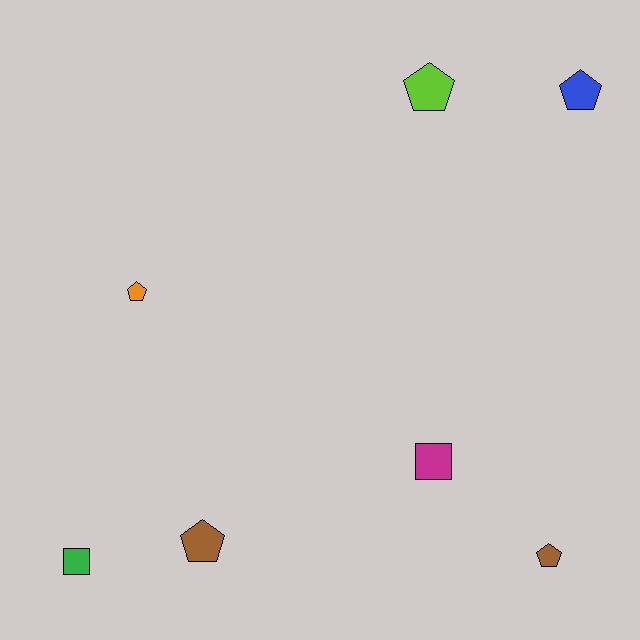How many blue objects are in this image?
There is 1 blue object.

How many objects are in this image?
There are 7 objects.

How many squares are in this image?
There are 2 squares.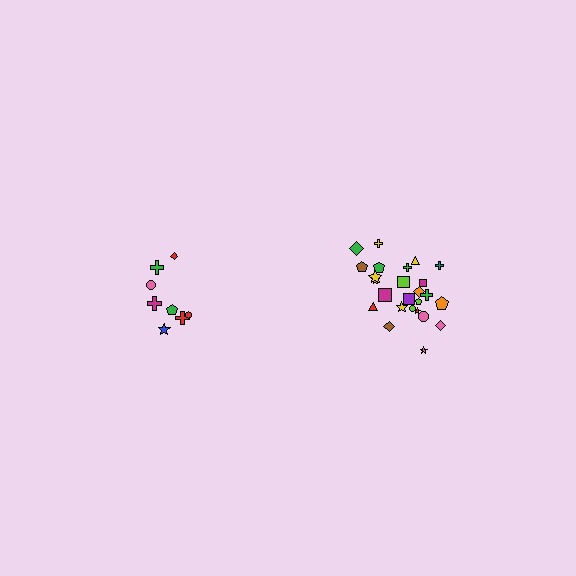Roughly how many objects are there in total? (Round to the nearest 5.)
Roughly 35 objects in total.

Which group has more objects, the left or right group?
The right group.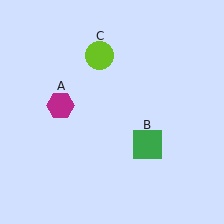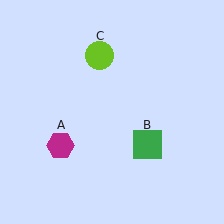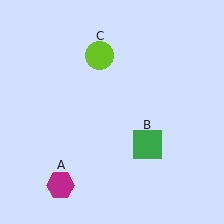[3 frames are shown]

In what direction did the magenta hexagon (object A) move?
The magenta hexagon (object A) moved down.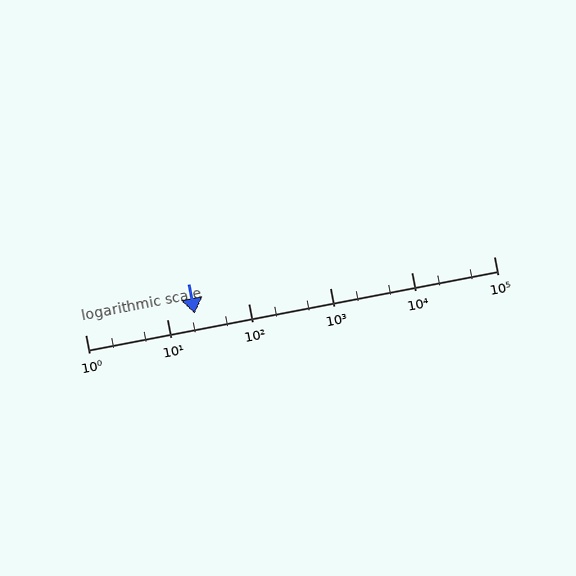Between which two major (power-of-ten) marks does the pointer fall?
The pointer is between 10 and 100.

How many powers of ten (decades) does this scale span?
The scale spans 5 decades, from 1 to 100000.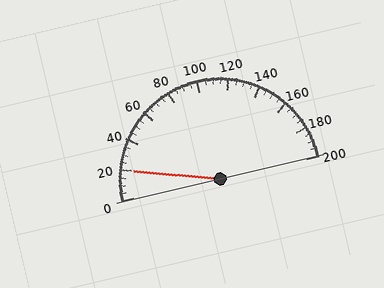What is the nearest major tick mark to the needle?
The nearest major tick mark is 20.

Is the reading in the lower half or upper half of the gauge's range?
The reading is in the lower half of the range (0 to 200).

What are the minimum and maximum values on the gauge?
The gauge ranges from 0 to 200.